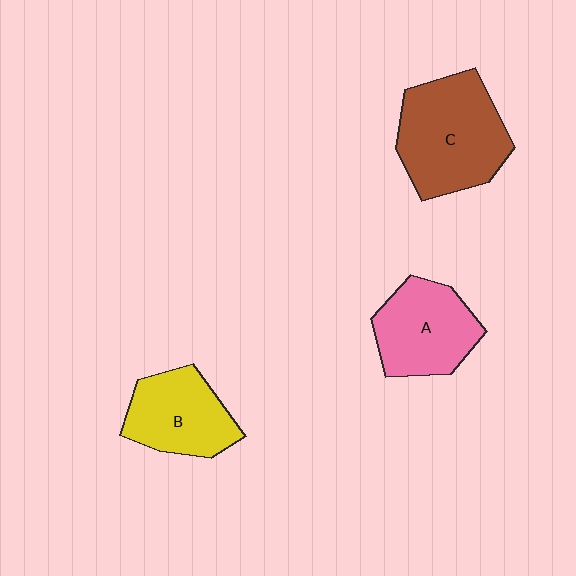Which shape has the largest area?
Shape C (brown).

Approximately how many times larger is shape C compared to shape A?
Approximately 1.3 times.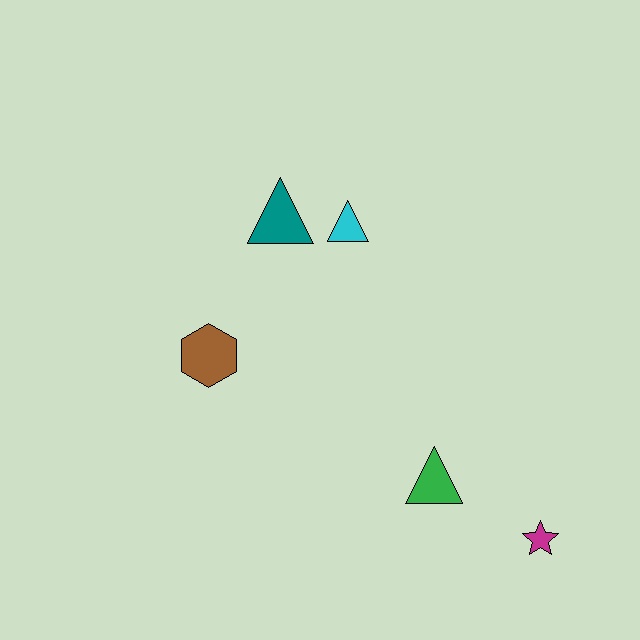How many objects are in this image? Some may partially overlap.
There are 5 objects.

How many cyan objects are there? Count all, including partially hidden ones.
There is 1 cyan object.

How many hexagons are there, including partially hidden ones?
There is 1 hexagon.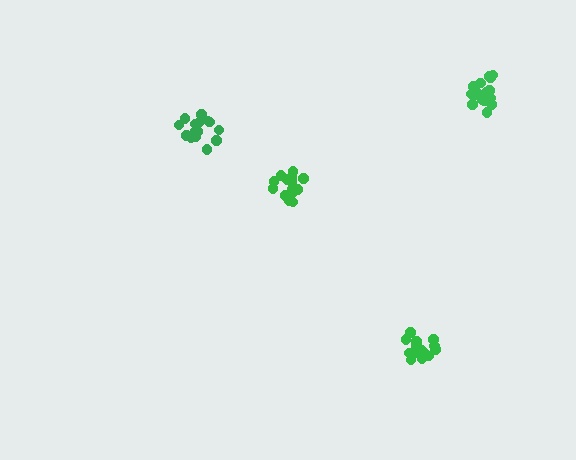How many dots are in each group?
Group 1: 15 dots, Group 2: 17 dots, Group 3: 15 dots, Group 4: 16 dots (63 total).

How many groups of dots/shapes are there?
There are 4 groups.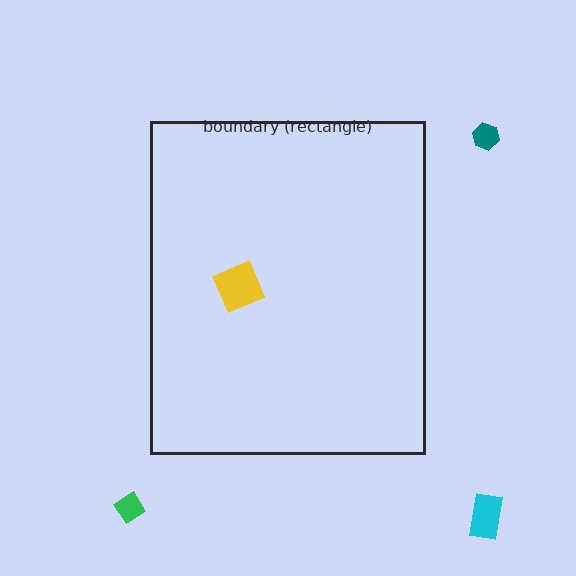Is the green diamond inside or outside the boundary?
Outside.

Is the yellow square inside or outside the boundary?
Inside.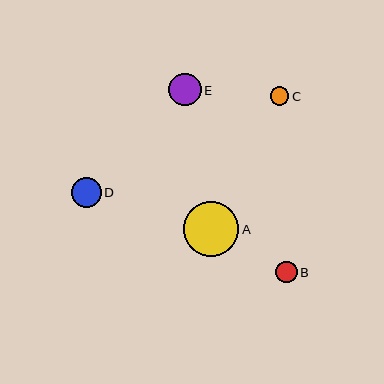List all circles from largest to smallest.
From largest to smallest: A, E, D, B, C.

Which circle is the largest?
Circle A is the largest with a size of approximately 55 pixels.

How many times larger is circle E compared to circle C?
Circle E is approximately 1.7 times the size of circle C.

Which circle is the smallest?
Circle C is the smallest with a size of approximately 19 pixels.